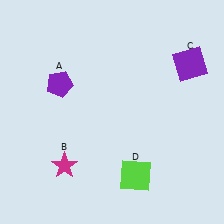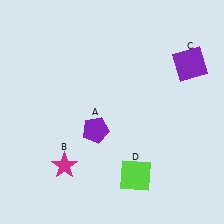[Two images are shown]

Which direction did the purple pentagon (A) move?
The purple pentagon (A) moved down.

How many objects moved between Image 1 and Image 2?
1 object moved between the two images.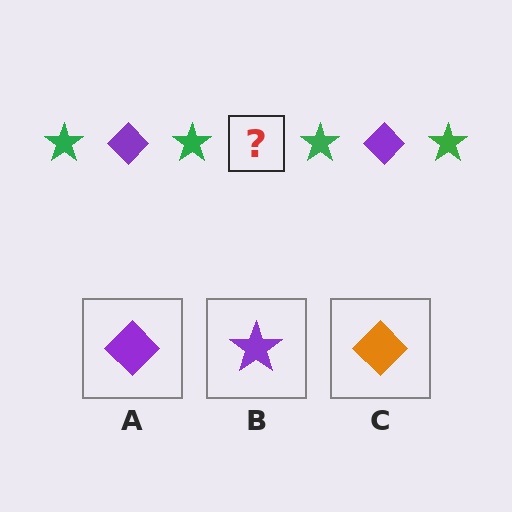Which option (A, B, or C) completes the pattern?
A.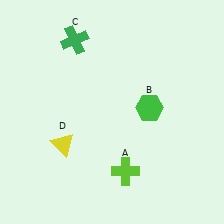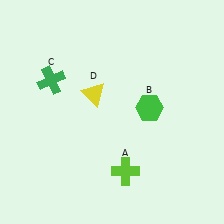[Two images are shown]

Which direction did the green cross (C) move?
The green cross (C) moved down.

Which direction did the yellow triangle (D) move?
The yellow triangle (D) moved up.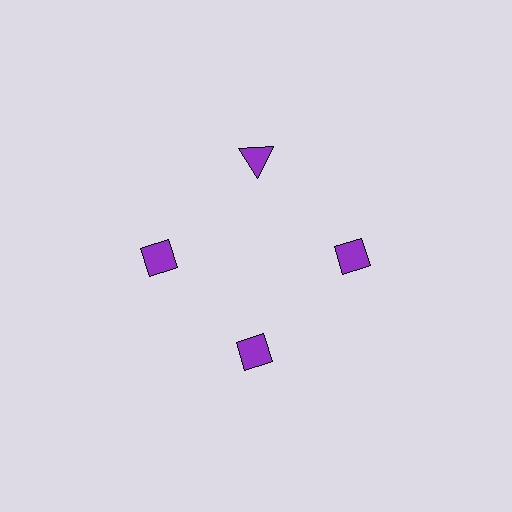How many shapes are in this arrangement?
There are 4 shapes arranged in a ring pattern.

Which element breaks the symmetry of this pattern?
The purple triangle at roughly the 12 o'clock position breaks the symmetry. All other shapes are purple diamonds.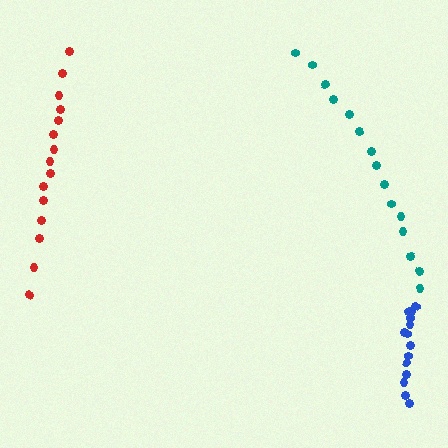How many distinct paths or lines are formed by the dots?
There are 3 distinct paths.